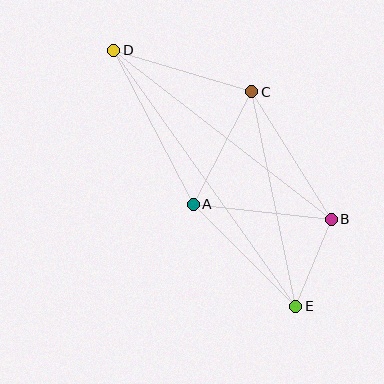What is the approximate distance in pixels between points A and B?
The distance between A and B is approximately 139 pixels.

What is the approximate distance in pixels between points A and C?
The distance between A and C is approximately 127 pixels.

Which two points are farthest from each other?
Points D and E are farthest from each other.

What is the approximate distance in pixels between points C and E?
The distance between C and E is approximately 219 pixels.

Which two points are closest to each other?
Points B and E are closest to each other.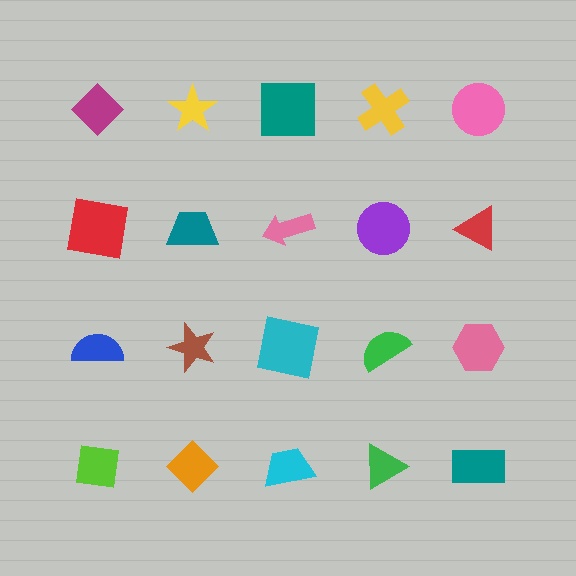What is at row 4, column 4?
A green triangle.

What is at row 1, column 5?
A pink circle.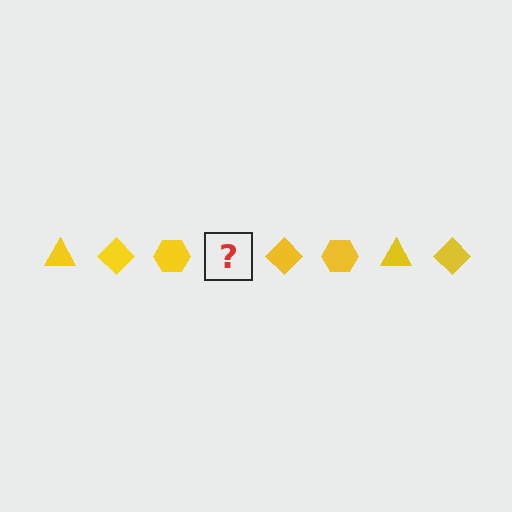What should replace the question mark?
The question mark should be replaced with a yellow triangle.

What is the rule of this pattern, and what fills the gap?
The rule is that the pattern cycles through triangle, diamond, hexagon shapes in yellow. The gap should be filled with a yellow triangle.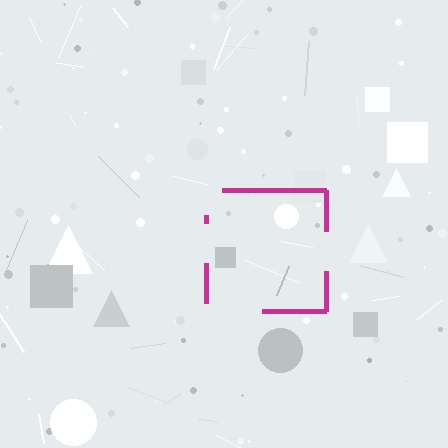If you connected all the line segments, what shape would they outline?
They would outline a square.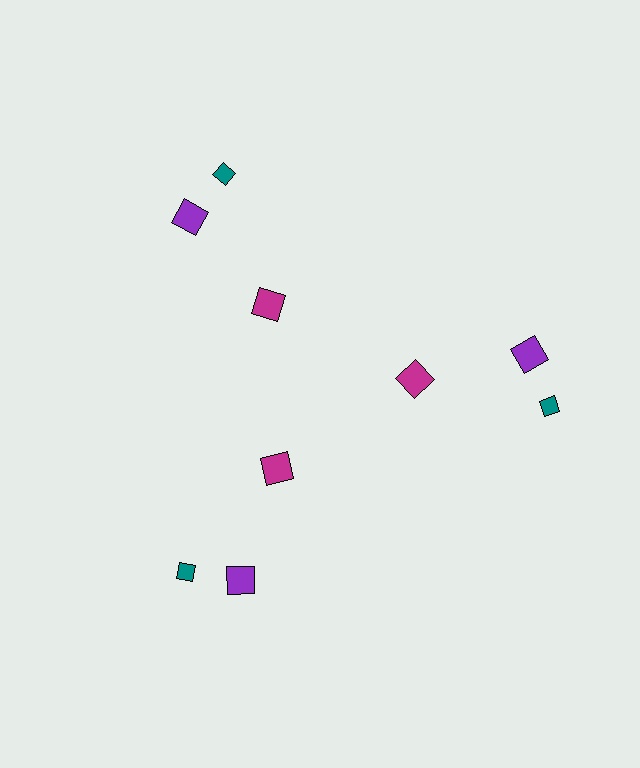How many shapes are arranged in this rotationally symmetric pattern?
There are 9 shapes, arranged in 3 groups of 3.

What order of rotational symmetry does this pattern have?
This pattern has 3-fold rotational symmetry.